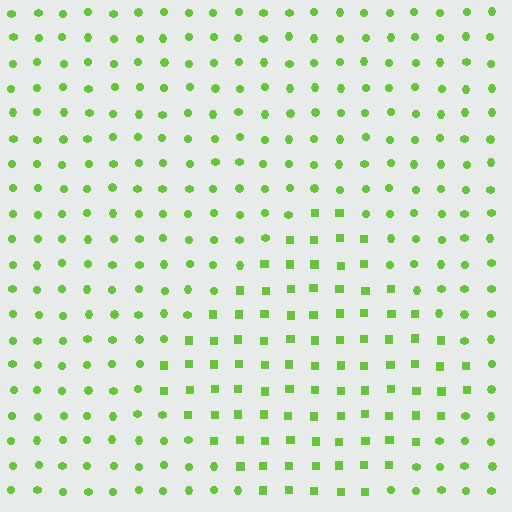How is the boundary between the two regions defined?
The boundary is defined by a change in element shape: squares inside vs. circles outside. All elements share the same color and spacing.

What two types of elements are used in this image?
The image uses squares inside the diamond region and circles outside it.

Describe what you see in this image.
The image is filled with small lime elements arranged in a uniform grid. A diamond-shaped region contains squares, while the surrounding area contains circles. The boundary is defined purely by the change in element shape.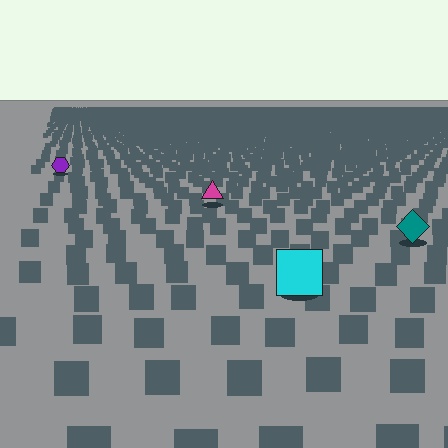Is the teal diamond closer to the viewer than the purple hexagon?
Yes. The teal diamond is closer — you can tell from the texture gradient: the ground texture is coarser near it.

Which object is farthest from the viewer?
The purple hexagon is farthest from the viewer. It appears smaller and the ground texture around it is denser.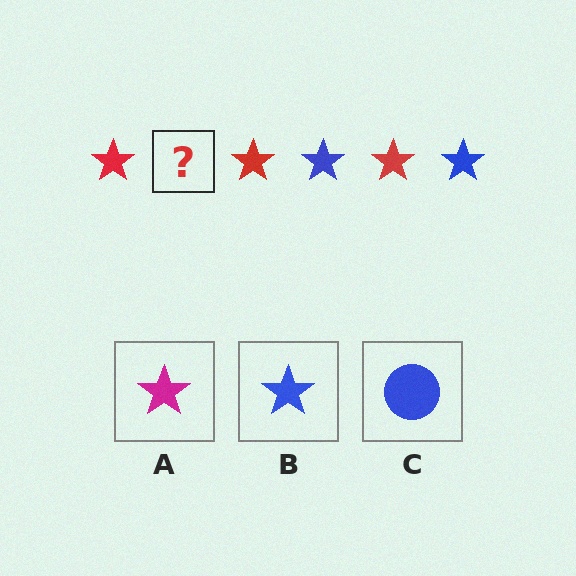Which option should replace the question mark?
Option B.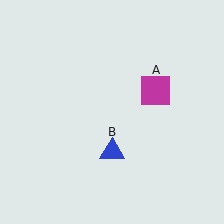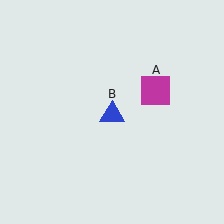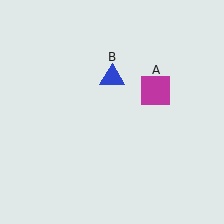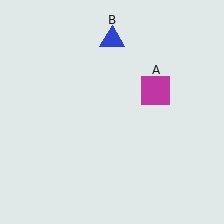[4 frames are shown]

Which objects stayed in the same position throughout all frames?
Magenta square (object A) remained stationary.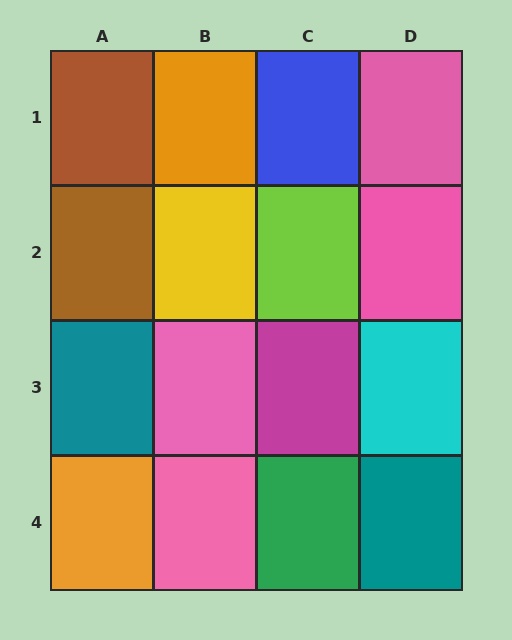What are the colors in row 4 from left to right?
Orange, pink, green, teal.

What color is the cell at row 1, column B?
Orange.